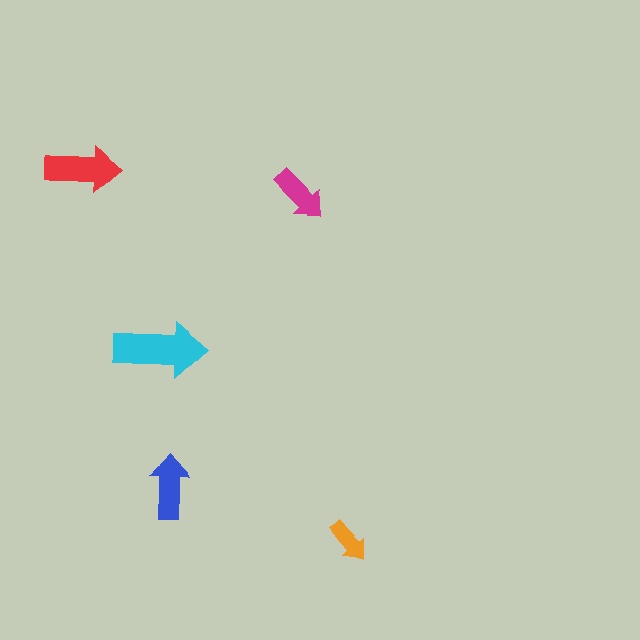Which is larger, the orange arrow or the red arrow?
The red one.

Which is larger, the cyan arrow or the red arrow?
The cyan one.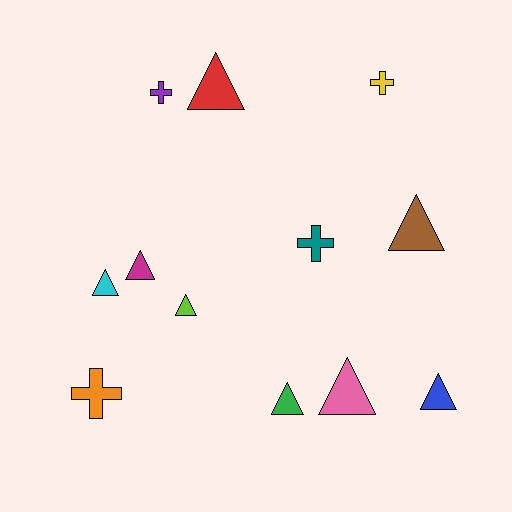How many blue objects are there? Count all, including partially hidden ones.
There is 1 blue object.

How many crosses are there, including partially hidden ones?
There are 4 crosses.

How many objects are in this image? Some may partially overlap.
There are 12 objects.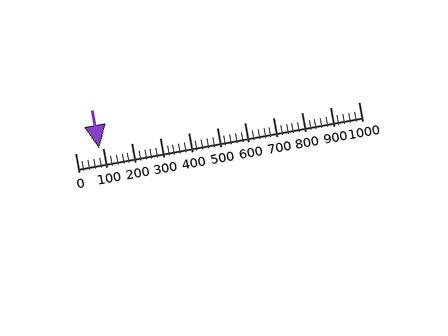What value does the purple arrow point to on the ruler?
The purple arrow points to approximately 84.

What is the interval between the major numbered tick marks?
The major tick marks are spaced 100 units apart.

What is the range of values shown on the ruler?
The ruler shows values from 0 to 1000.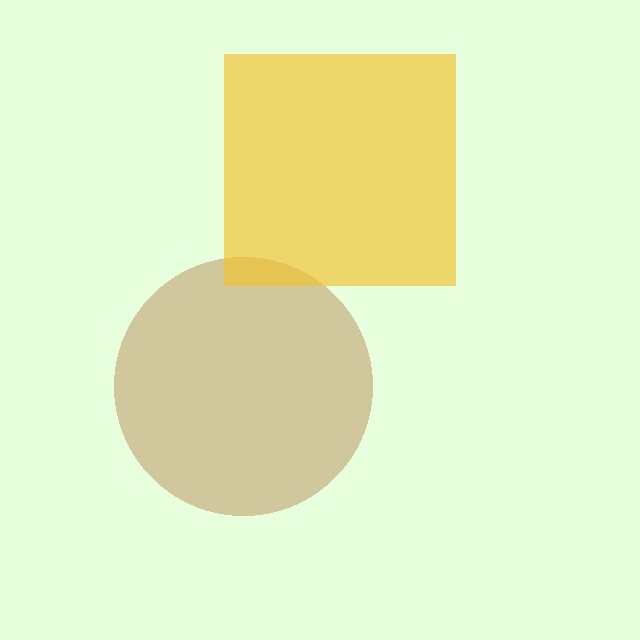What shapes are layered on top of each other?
The layered shapes are: a brown circle, a yellow square.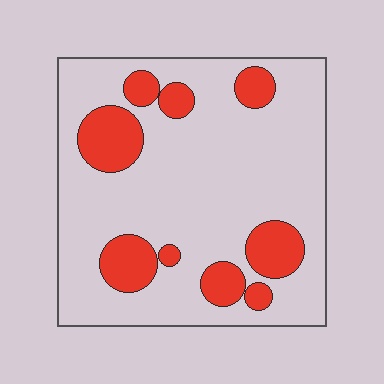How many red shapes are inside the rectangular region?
9.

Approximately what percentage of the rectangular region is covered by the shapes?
Approximately 20%.